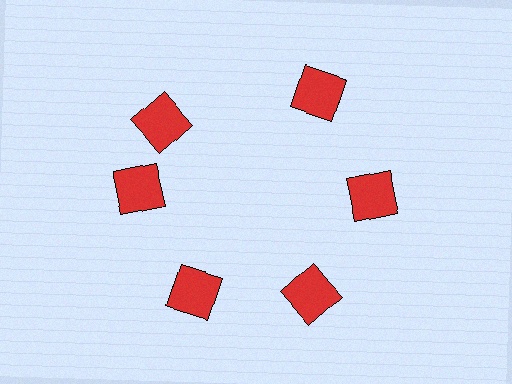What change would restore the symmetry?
The symmetry would be restored by rotating it back into even spacing with its neighbors so that all 6 squares sit at equal angles and equal distance from the center.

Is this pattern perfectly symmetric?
No. The 6 red squares are arranged in a ring, but one element near the 11 o'clock position is rotated out of alignment along the ring, breaking the 6-fold rotational symmetry.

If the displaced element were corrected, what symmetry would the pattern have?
It would have 6-fold rotational symmetry — the pattern would map onto itself every 60 degrees.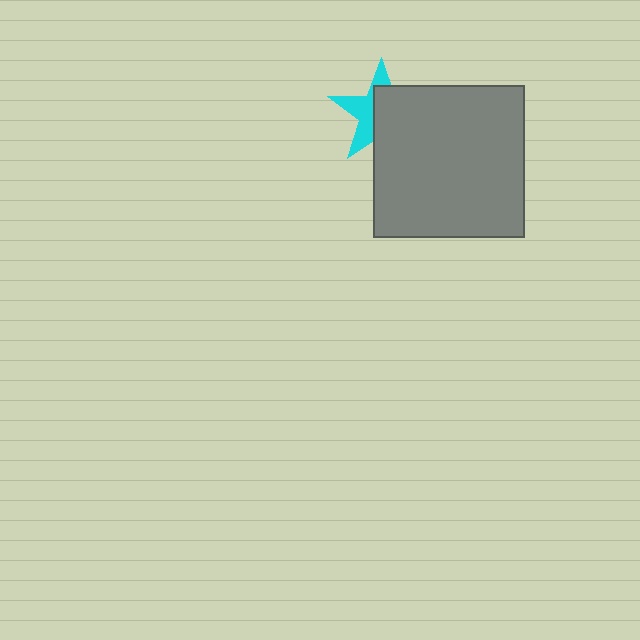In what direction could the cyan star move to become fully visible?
The cyan star could move toward the upper-left. That would shift it out from behind the gray square entirely.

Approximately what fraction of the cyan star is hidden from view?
Roughly 56% of the cyan star is hidden behind the gray square.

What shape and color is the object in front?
The object in front is a gray square.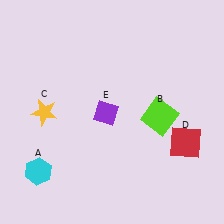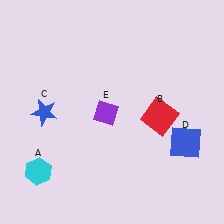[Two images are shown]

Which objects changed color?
B changed from lime to red. C changed from yellow to blue. D changed from red to blue.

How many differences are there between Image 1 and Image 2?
There are 3 differences between the two images.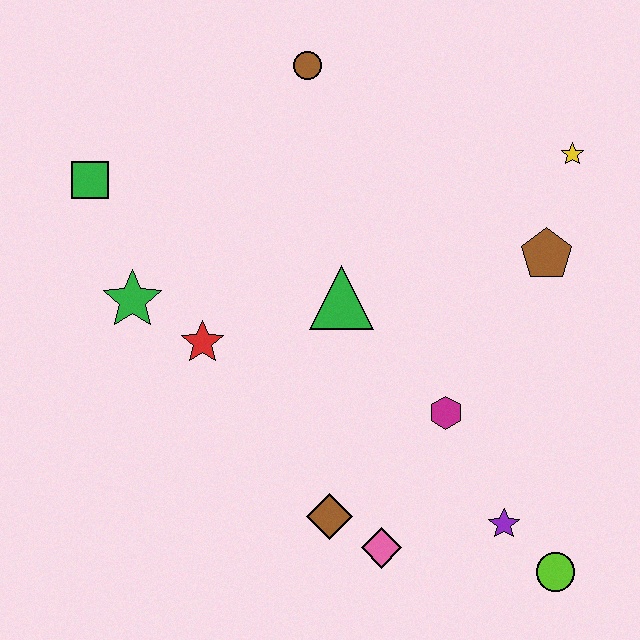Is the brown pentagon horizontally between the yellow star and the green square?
Yes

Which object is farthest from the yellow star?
The green square is farthest from the yellow star.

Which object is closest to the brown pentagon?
The yellow star is closest to the brown pentagon.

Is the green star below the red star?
No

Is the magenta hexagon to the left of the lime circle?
Yes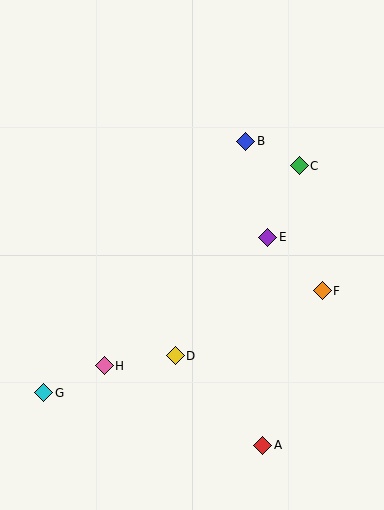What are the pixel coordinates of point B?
Point B is at (246, 141).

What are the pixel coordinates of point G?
Point G is at (44, 393).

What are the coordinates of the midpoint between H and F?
The midpoint between H and F is at (213, 328).